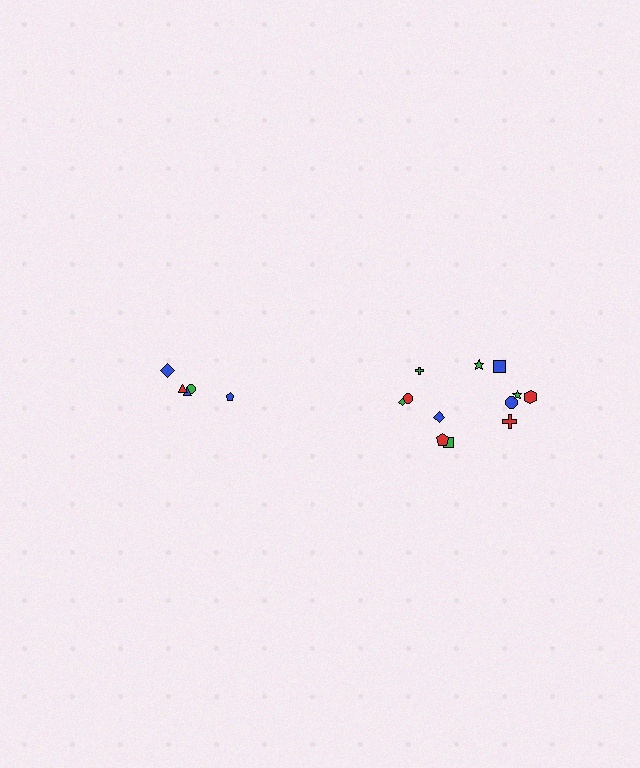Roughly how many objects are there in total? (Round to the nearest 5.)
Roughly 15 objects in total.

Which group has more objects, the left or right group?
The right group.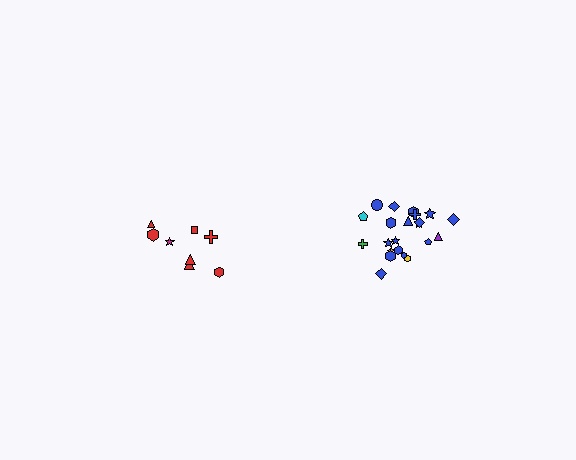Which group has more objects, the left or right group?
The right group.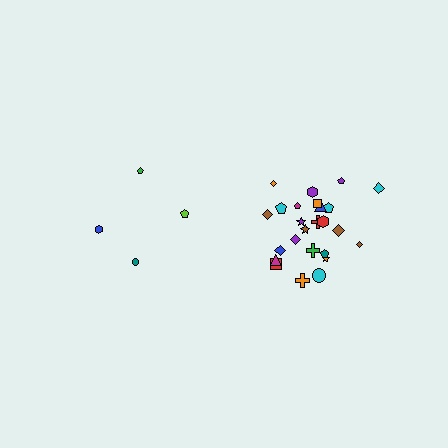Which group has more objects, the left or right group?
The right group.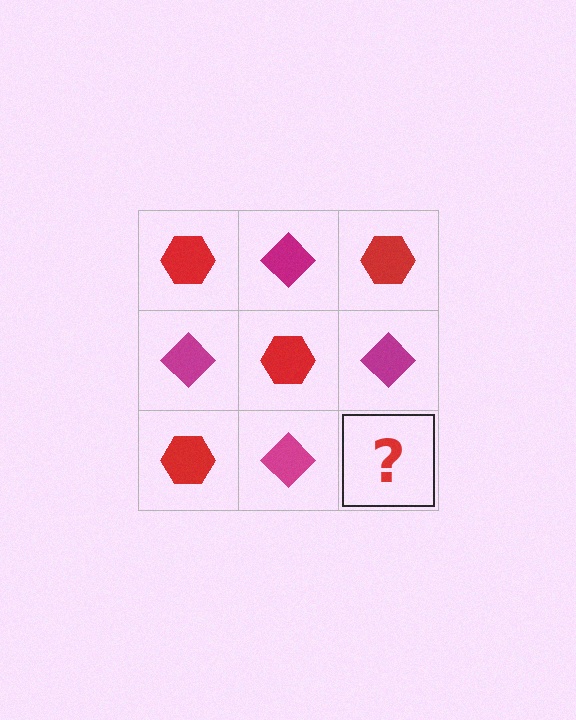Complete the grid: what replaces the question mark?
The question mark should be replaced with a red hexagon.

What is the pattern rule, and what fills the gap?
The rule is that it alternates red hexagon and magenta diamond in a checkerboard pattern. The gap should be filled with a red hexagon.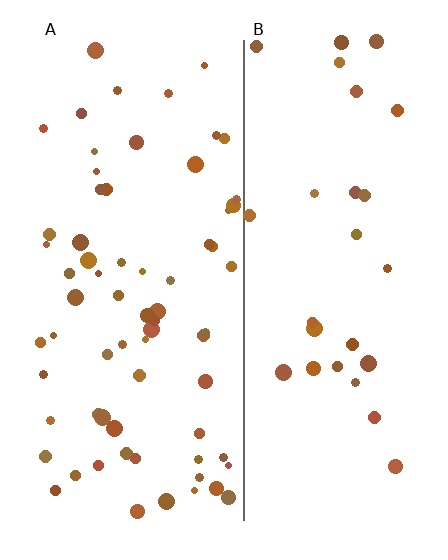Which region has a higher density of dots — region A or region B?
A (the left).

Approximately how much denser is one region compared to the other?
Approximately 2.4× — region A over region B.